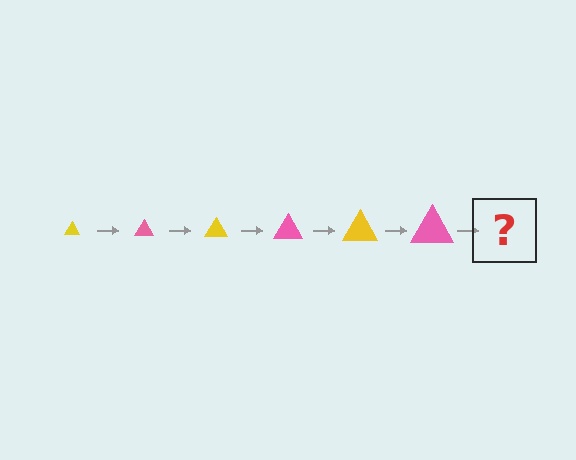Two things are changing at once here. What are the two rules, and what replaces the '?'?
The two rules are that the triangle grows larger each step and the color cycles through yellow and pink. The '?' should be a yellow triangle, larger than the previous one.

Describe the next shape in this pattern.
It should be a yellow triangle, larger than the previous one.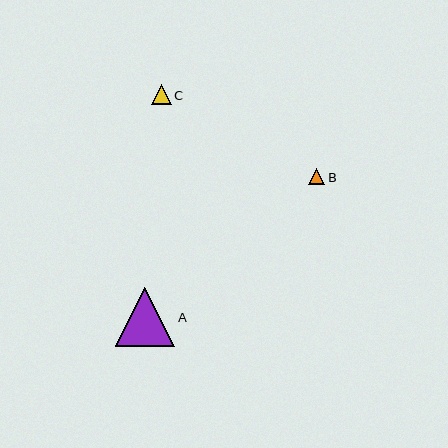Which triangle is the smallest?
Triangle B is the smallest with a size of approximately 16 pixels.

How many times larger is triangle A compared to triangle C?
Triangle A is approximately 2.9 times the size of triangle C.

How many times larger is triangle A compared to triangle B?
Triangle A is approximately 3.7 times the size of triangle B.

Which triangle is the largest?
Triangle A is the largest with a size of approximately 59 pixels.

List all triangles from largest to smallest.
From largest to smallest: A, C, B.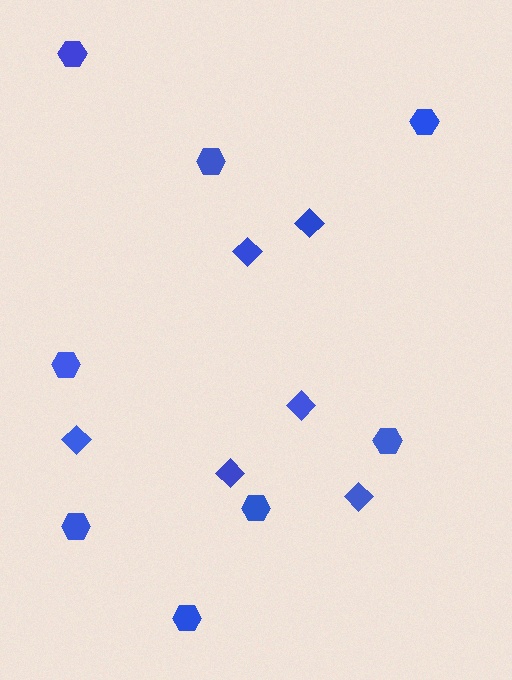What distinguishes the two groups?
There are 2 groups: one group of diamonds (6) and one group of hexagons (8).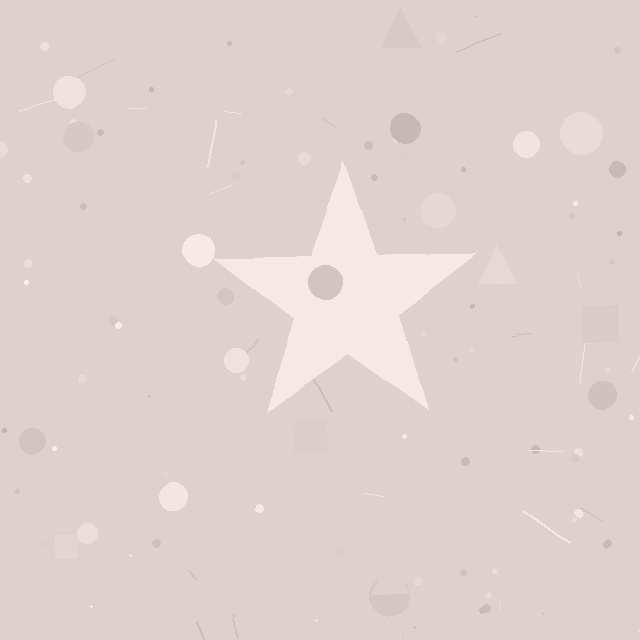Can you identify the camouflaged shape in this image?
The camouflaged shape is a star.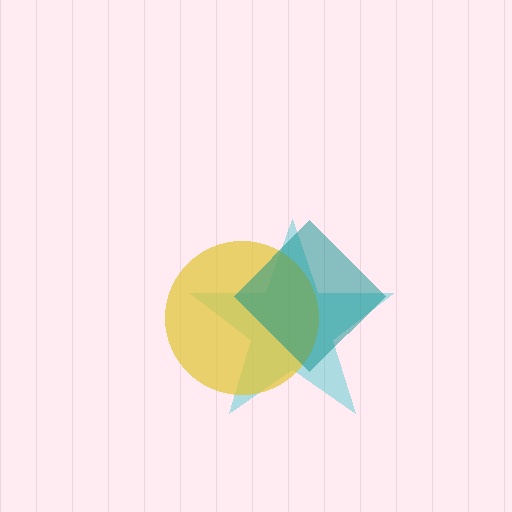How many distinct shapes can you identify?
There are 3 distinct shapes: a cyan star, a yellow circle, a teal diamond.